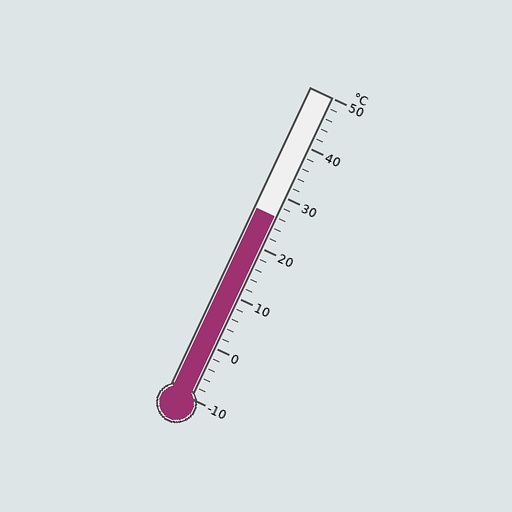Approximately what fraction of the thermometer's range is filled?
The thermometer is filled to approximately 60% of its range.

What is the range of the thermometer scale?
The thermometer scale ranges from -10°C to 50°C.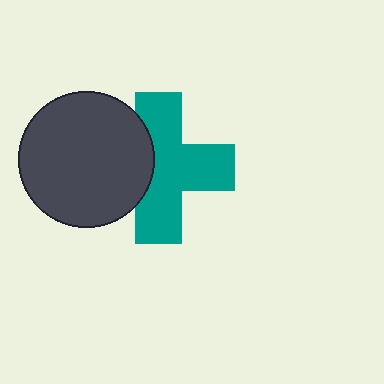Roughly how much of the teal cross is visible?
Most of it is visible (roughly 68%).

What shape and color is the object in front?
The object in front is a dark gray circle.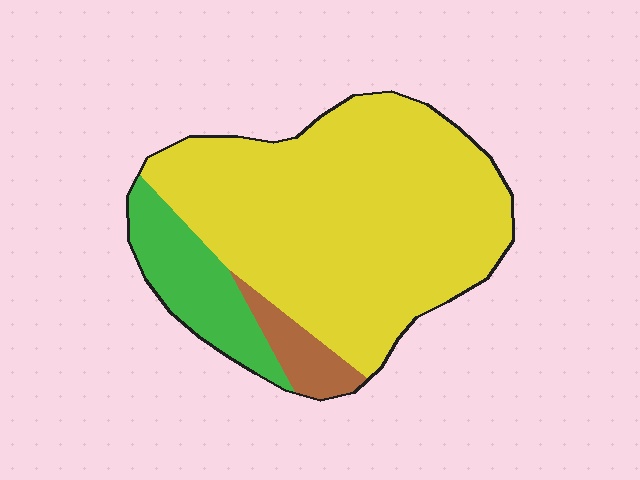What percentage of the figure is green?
Green covers around 15% of the figure.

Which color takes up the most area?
Yellow, at roughly 75%.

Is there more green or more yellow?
Yellow.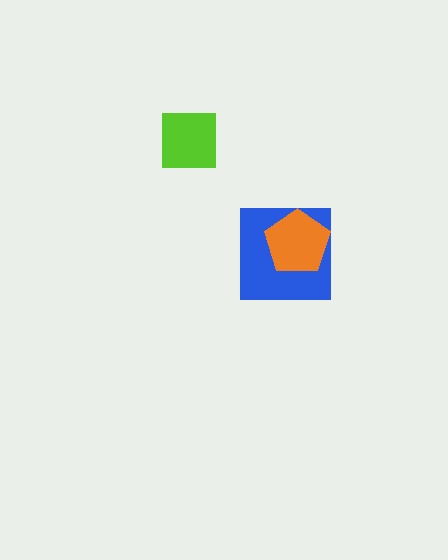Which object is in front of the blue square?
The orange pentagon is in front of the blue square.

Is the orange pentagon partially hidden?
No, no other shape covers it.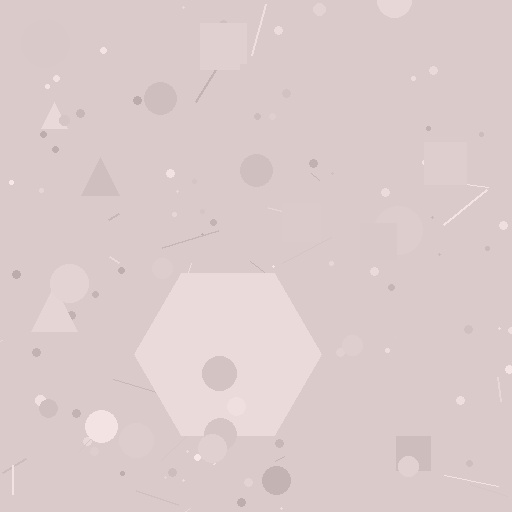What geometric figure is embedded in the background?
A hexagon is embedded in the background.